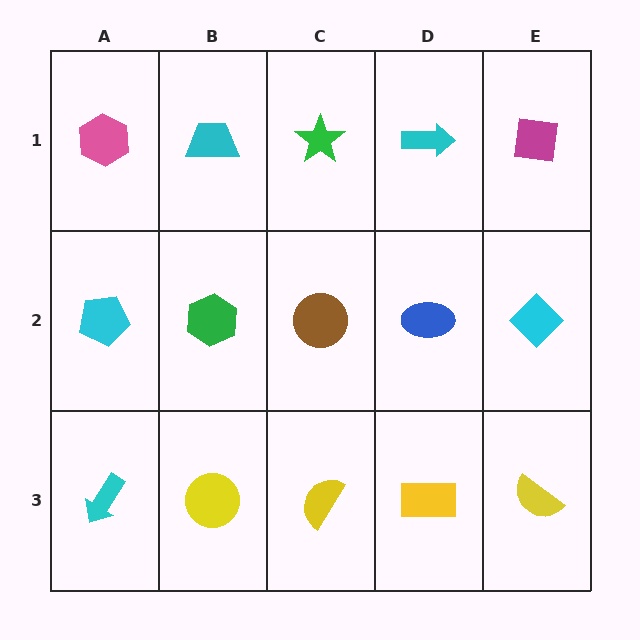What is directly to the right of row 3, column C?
A yellow rectangle.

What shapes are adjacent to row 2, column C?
A green star (row 1, column C), a yellow semicircle (row 3, column C), a green hexagon (row 2, column B), a blue ellipse (row 2, column D).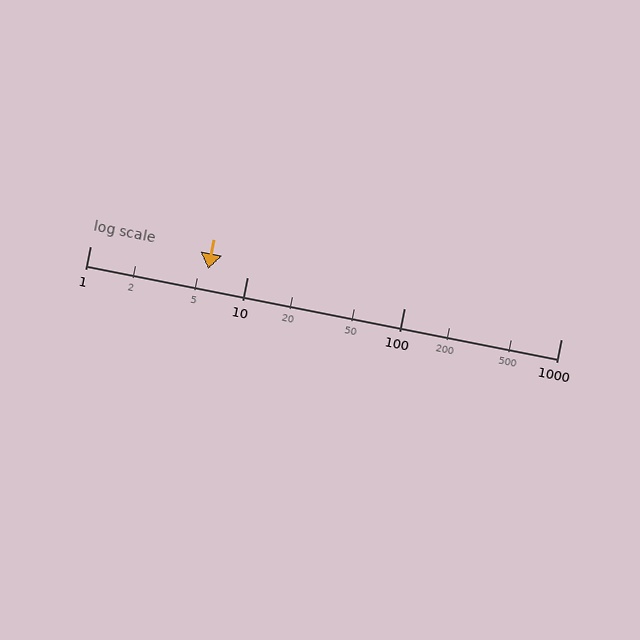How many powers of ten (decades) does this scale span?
The scale spans 3 decades, from 1 to 1000.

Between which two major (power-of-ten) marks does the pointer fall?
The pointer is between 1 and 10.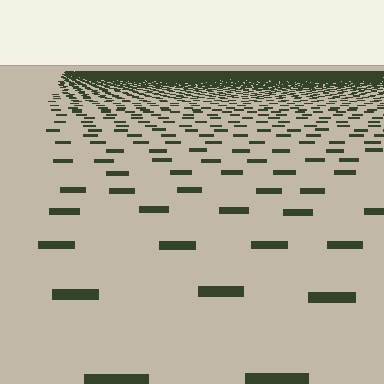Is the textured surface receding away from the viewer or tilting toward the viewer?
The surface is receding away from the viewer. Texture elements get smaller and denser toward the top.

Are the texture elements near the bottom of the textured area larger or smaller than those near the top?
Larger. Near the bottom, elements are closer to the viewer and appear at a bigger on-screen size.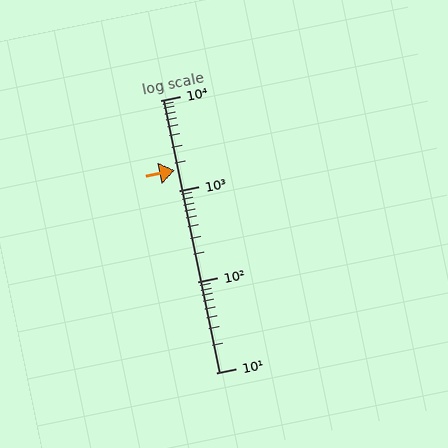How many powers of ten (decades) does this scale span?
The scale spans 3 decades, from 10 to 10000.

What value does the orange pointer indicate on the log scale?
The pointer indicates approximately 1700.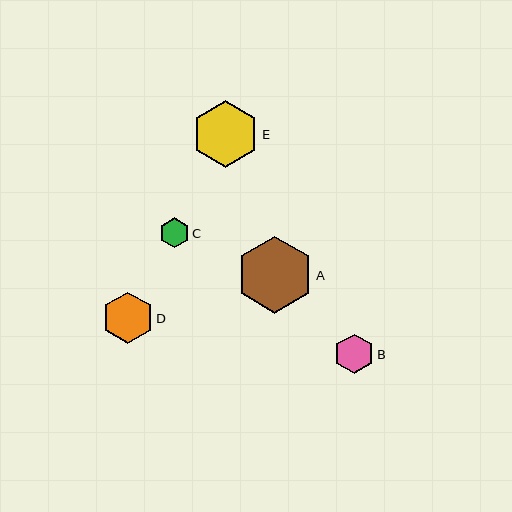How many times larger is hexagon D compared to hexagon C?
Hexagon D is approximately 1.7 times the size of hexagon C.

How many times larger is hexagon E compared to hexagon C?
Hexagon E is approximately 2.3 times the size of hexagon C.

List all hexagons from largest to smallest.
From largest to smallest: A, E, D, B, C.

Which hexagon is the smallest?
Hexagon C is the smallest with a size of approximately 30 pixels.